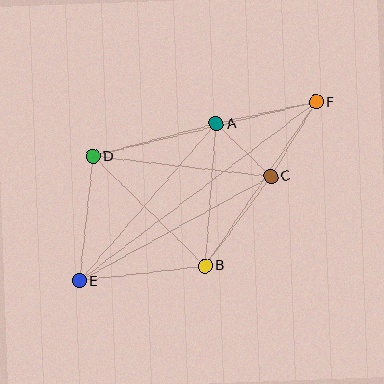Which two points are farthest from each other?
Points E and F are farthest from each other.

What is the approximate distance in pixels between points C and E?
The distance between C and E is approximately 218 pixels.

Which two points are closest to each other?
Points A and C are closest to each other.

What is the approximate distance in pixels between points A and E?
The distance between A and E is approximately 208 pixels.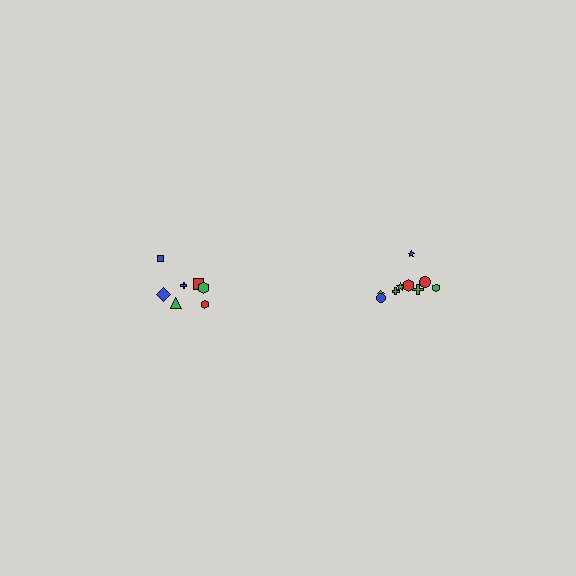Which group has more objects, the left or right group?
The right group.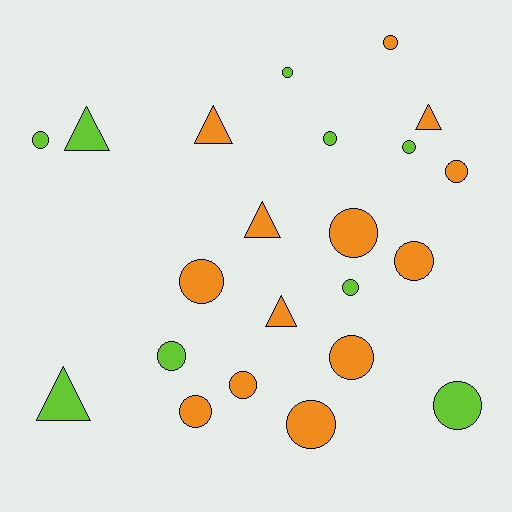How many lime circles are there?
There are 7 lime circles.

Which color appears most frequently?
Orange, with 13 objects.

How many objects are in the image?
There are 22 objects.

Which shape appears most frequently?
Circle, with 16 objects.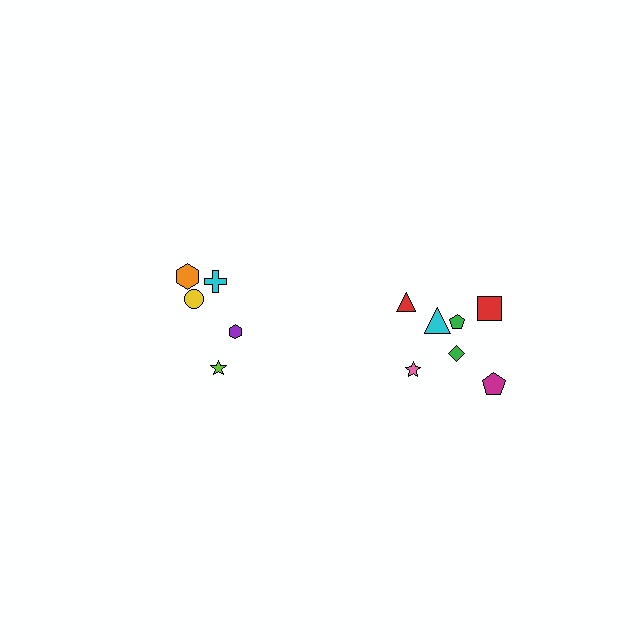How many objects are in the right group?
There are 7 objects.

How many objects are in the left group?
There are 5 objects.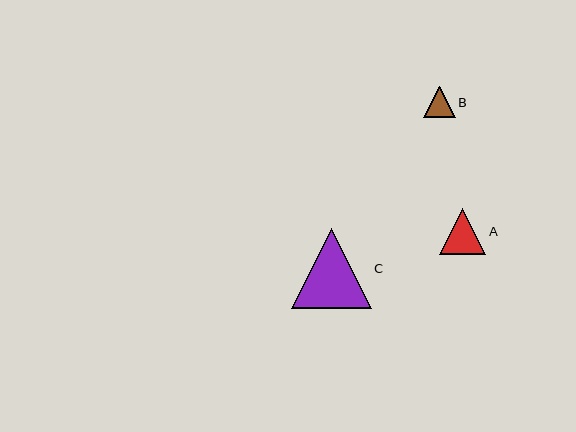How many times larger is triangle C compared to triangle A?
Triangle C is approximately 1.7 times the size of triangle A.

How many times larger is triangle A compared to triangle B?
Triangle A is approximately 1.5 times the size of triangle B.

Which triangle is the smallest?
Triangle B is the smallest with a size of approximately 31 pixels.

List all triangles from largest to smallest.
From largest to smallest: C, A, B.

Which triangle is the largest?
Triangle C is the largest with a size of approximately 80 pixels.